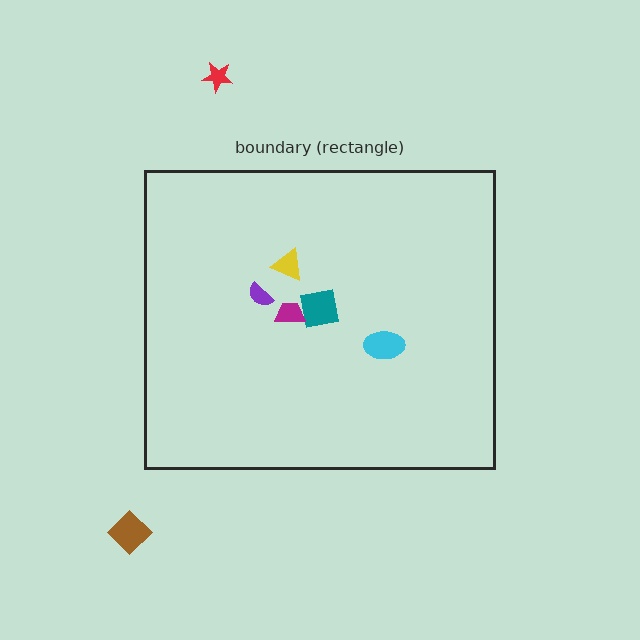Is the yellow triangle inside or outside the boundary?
Inside.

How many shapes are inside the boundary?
5 inside, 2 outside.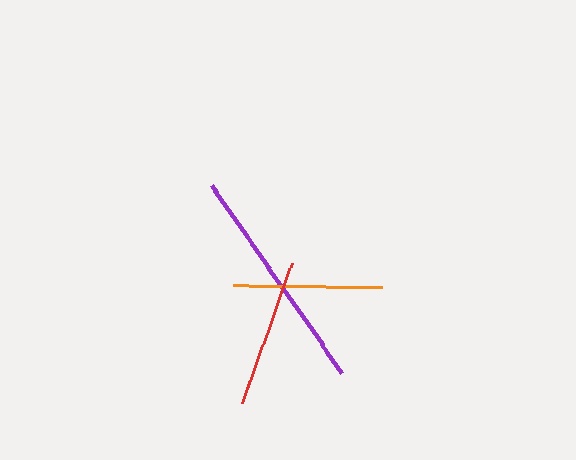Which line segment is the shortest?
The red line is the shortest at approximately 149 pixels.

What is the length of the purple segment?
The purple segment is approximately 229 pixels long.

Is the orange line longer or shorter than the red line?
The orange line is longer than the red line.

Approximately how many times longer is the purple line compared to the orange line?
The purple line is approximately 1.5 times the length of the orange line.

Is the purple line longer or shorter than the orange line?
The purple line is longer than the orange line.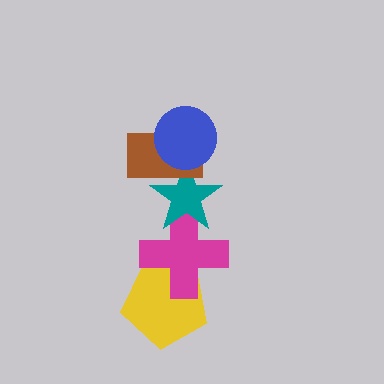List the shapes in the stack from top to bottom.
From top to bottom: the blue circle, the brown rectangle, the teal star, the magenta cross, the yellow pentagon.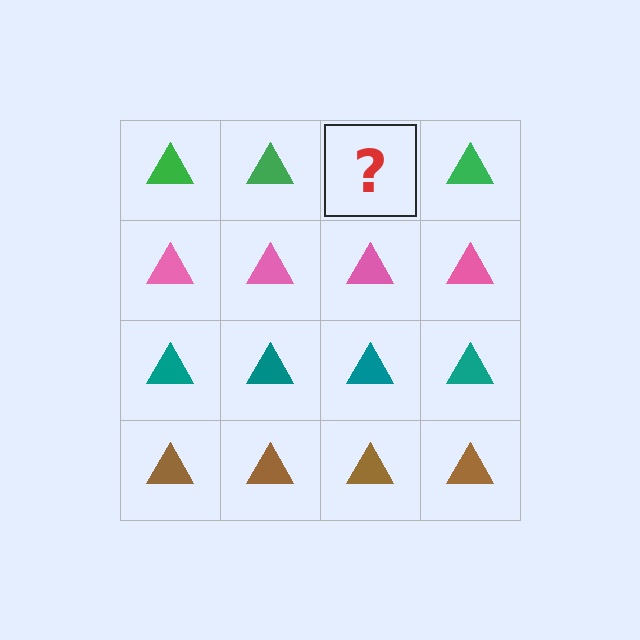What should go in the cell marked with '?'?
The missing cell should contain a green triangle.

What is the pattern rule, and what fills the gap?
The rule is that each row has a consistent color. The gap should be filled with a green triangle.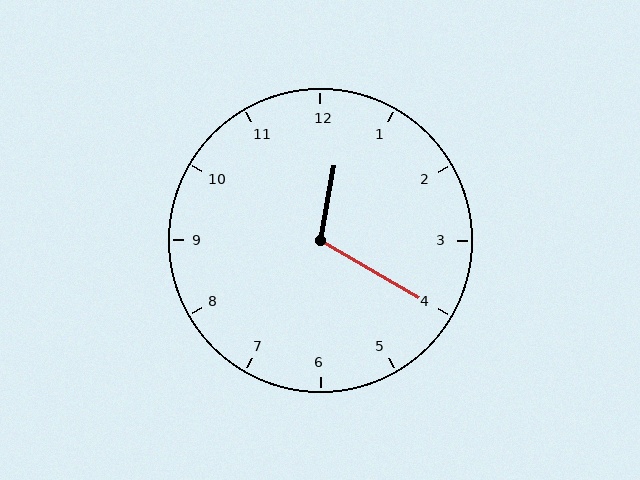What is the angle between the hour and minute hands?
Approximately 110 degrees.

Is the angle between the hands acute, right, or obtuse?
It is obtuse.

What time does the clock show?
12:20.